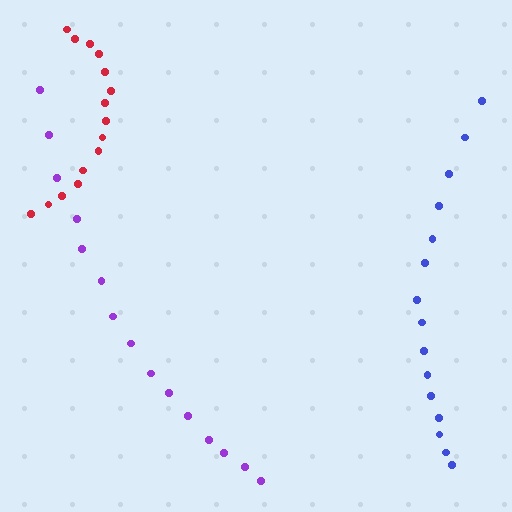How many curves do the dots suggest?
There are 3 distinct paths.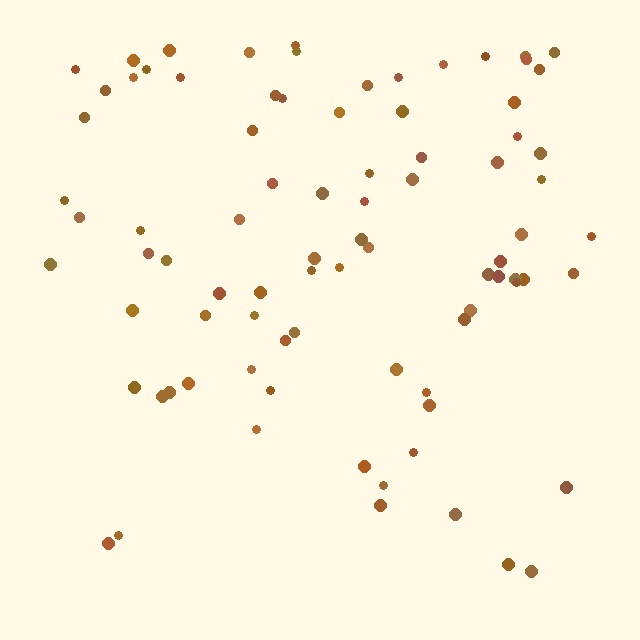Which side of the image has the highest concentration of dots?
The top.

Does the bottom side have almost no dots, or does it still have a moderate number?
Still a moderate number, just noticeably fewer than the top.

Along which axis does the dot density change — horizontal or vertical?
Vertical.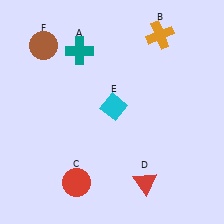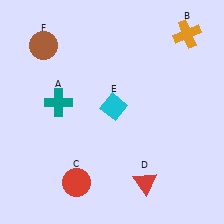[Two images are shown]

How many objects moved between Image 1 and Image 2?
2 objects moved between the two images.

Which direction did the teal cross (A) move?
The teal cross (A) moved down.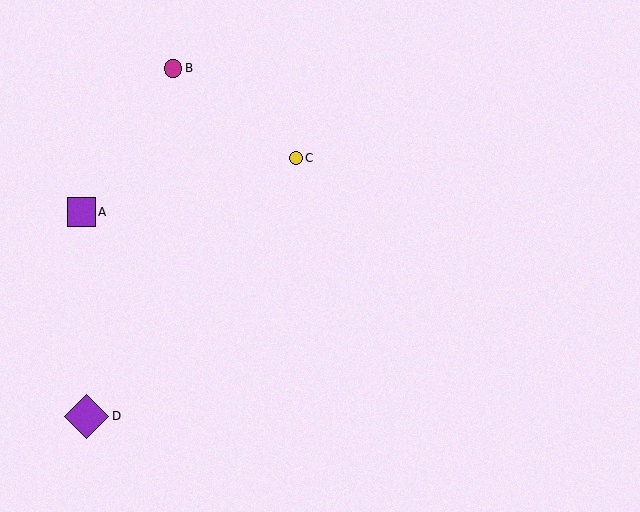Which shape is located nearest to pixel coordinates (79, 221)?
The purple square (labeled A) at (81, 212) is nearest to that location.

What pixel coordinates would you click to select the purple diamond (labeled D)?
Click at (87, 416) to select the purple diamond D.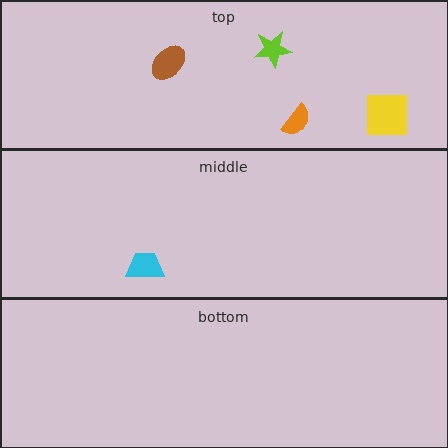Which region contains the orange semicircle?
The top region.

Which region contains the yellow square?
The top region.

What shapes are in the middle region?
The cyan trapezoid.